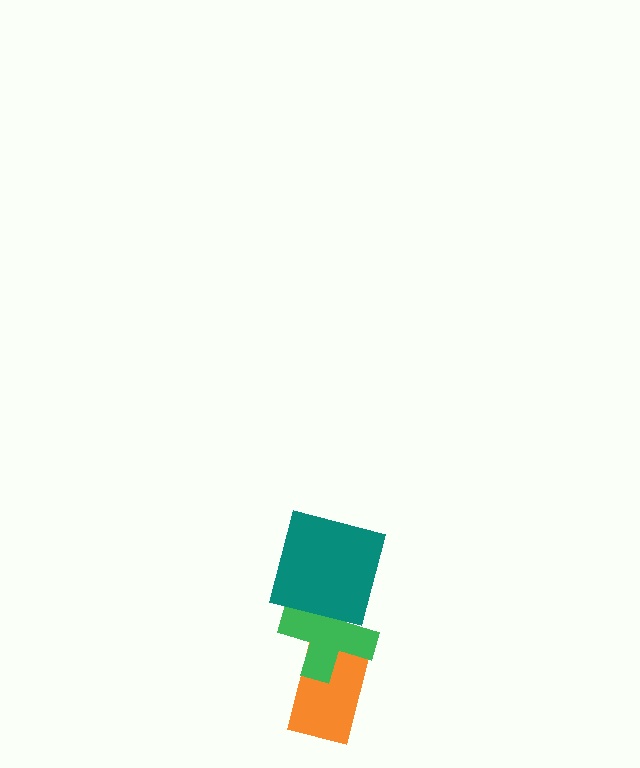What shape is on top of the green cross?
The teal square is on top of the green cross.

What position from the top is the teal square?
The teal square is 1st from the top.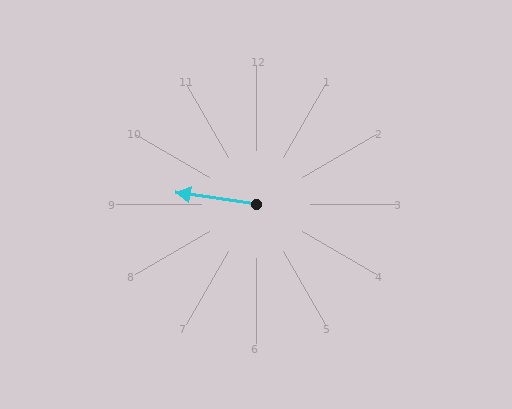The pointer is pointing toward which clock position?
Roughly 9 o'clock.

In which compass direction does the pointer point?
West.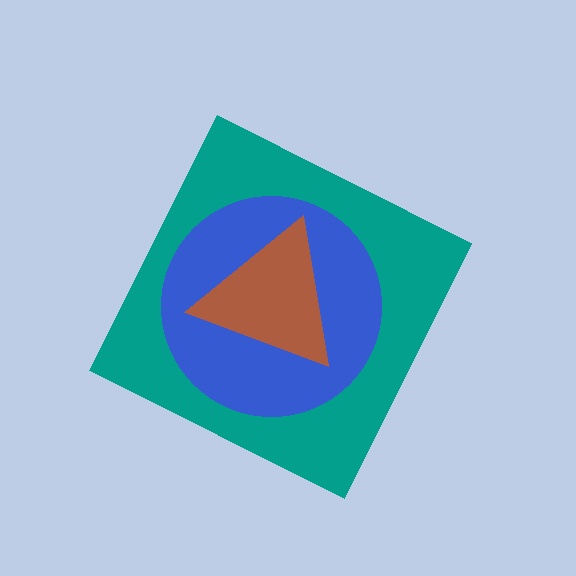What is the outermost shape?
The teal diamond.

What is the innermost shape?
The brown triangle.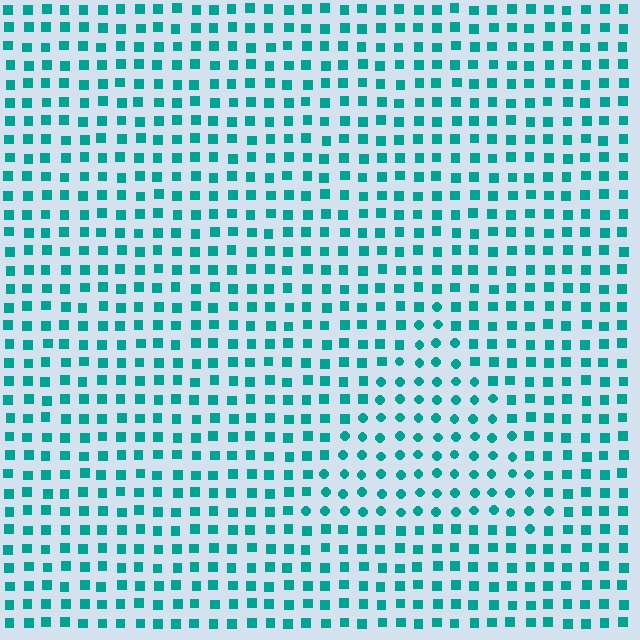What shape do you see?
I see a triangle.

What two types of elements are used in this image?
The image uses circles inside the triangle region and squares outside it.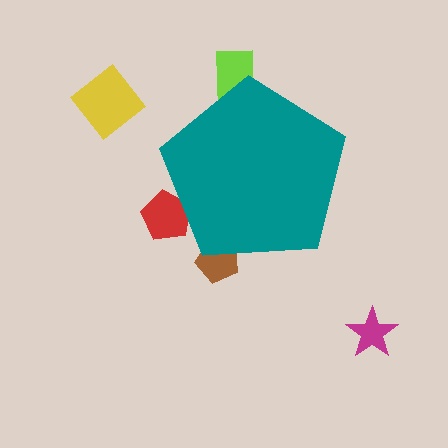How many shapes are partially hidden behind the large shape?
3 shapes are partially hidden.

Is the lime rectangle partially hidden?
Yes, the lime rectangle is partially hidden behind the teal pentagon.